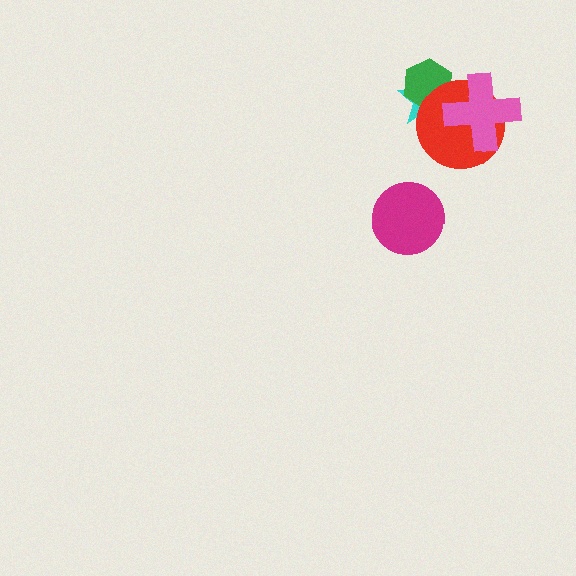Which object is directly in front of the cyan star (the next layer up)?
The green hexagon is directly in front of the cyan star.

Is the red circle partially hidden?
Yes, it is partially covered by another shape.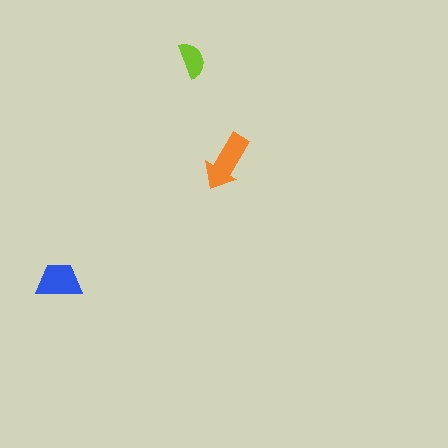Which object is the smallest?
The lime semicircle.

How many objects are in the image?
There are 3 objects in the image.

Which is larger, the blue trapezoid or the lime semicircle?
The blue trapezoid.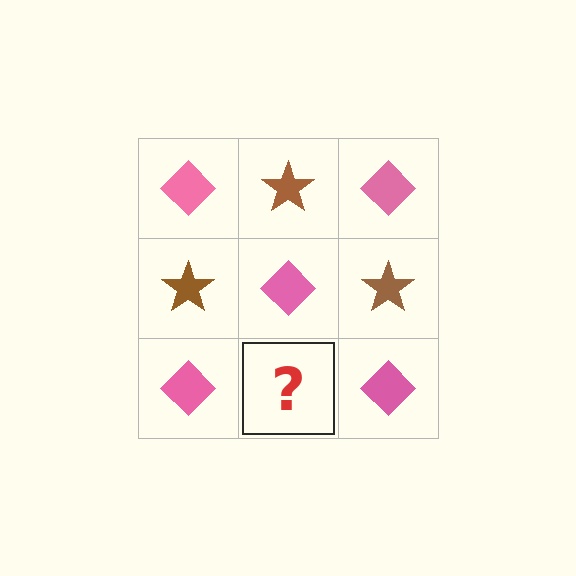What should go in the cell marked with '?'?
The missing cell should contain a brown star.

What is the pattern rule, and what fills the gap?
The rule is that it alternates pink diamond and brown star in a checkerboard pattern. The gap should be filled with a brown star.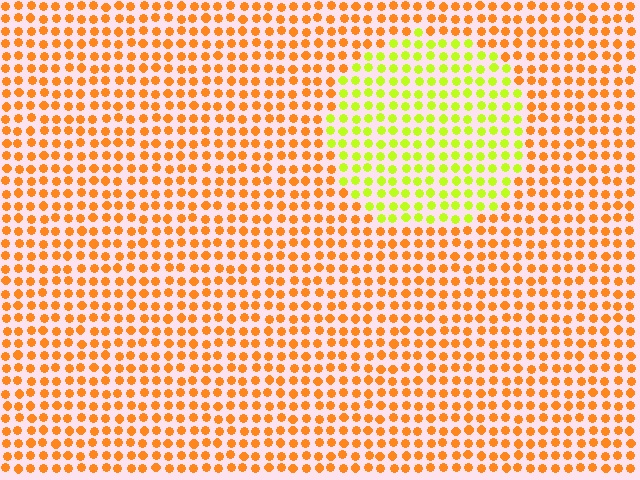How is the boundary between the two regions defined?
The boundary is defined purely by a slight shift in hue (about 50 degrees). Spacing, size, and orientation are identical on both sides.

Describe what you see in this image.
The image is filled with small orange elements in a uniform arrangement. A circle-shaped region is visible where the elements are tinted to a slightly different hue, forming a subtle color boundary.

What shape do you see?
I see a circle.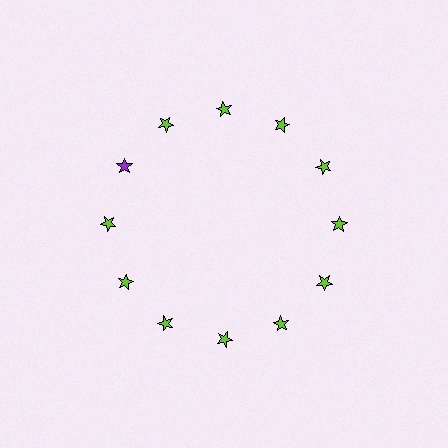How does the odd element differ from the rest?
It has a different color: purple instead of lime.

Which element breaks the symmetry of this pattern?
The purple star at roughly the 10 o'clock position breaks the symmetry. All other shapes are lime stars.